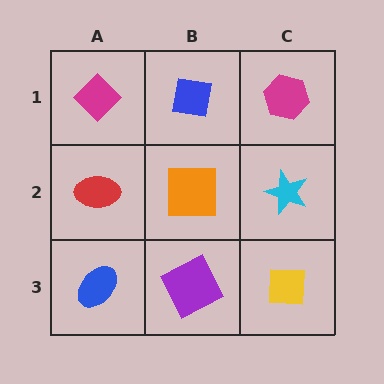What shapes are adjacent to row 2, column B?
A blue square (row 1, column B), a purple square (row 3, column B), a red ellipse (row 2, column A), a cyan star (row 2, column C).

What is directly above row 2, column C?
A magenta hexagon.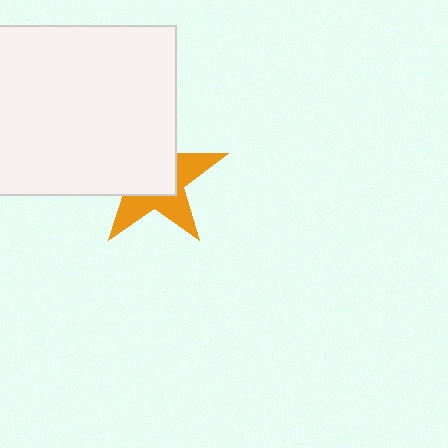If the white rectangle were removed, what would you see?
You would see the complete orange star.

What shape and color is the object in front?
The object in front is a white rectangle.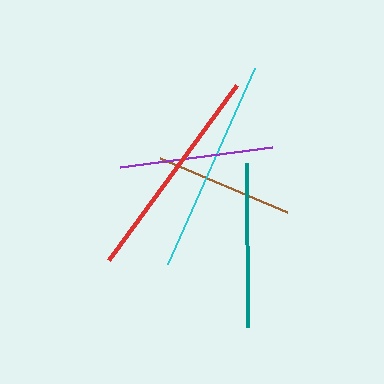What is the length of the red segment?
The red segment is approximately 217 pixels long.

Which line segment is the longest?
The red line is the longest at approximately 217 pixels.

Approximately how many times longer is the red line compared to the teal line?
The red line is approximately 1.3 times the length of the teal line.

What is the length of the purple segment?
The purple segment is approximately 154 pixels long.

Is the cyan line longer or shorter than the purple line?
The cyan line is longer than the purple line.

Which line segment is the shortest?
The brown line is the shortest at approximately 138 pixels.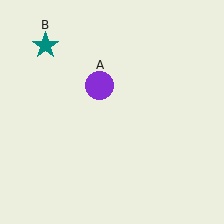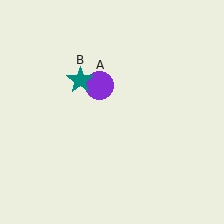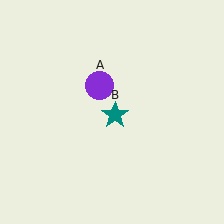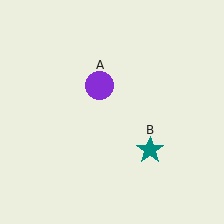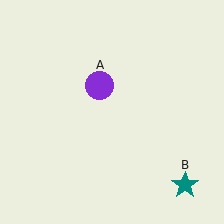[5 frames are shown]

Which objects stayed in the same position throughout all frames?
Purple circle (object A) remained stationary.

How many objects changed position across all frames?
1 object changed position: teal star (object B).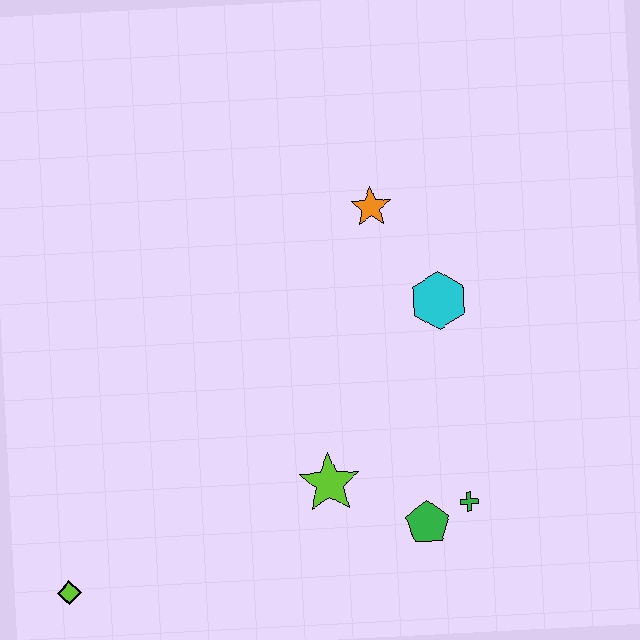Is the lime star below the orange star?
Yes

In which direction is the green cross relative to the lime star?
The green cross is to the right of the lime star.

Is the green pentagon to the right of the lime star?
Yes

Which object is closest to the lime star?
The green pentagon is closest to the lime star.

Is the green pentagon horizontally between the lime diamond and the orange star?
No